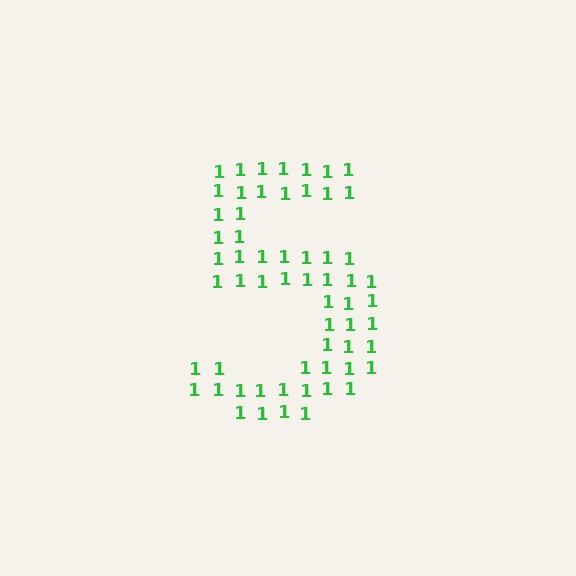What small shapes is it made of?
It is made of small digit 1's.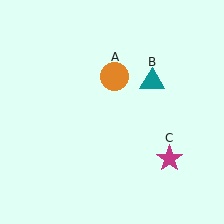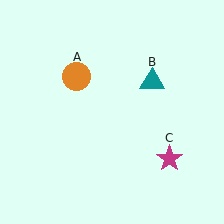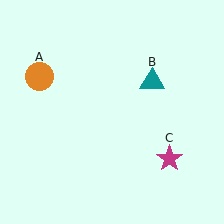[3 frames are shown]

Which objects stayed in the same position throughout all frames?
Teal triangle (object B) and magenta star (object C) remained stationary.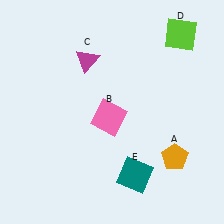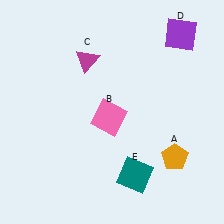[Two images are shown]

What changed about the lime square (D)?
In Image 1, D is lime. In Image 2, it changed to purple.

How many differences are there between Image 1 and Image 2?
There is 1 difference between the two images.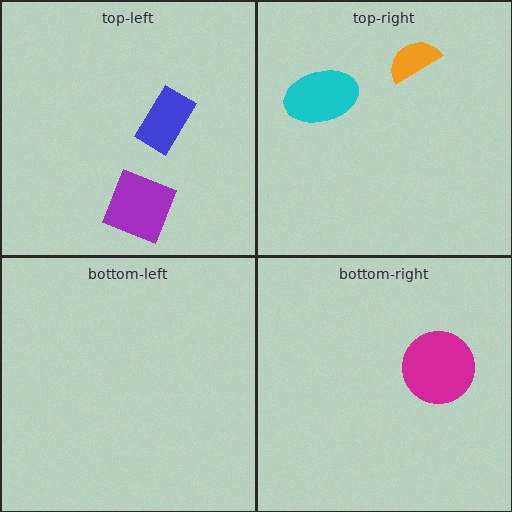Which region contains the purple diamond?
The top-left region.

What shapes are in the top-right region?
The cyan ellipse, the orange semicircle.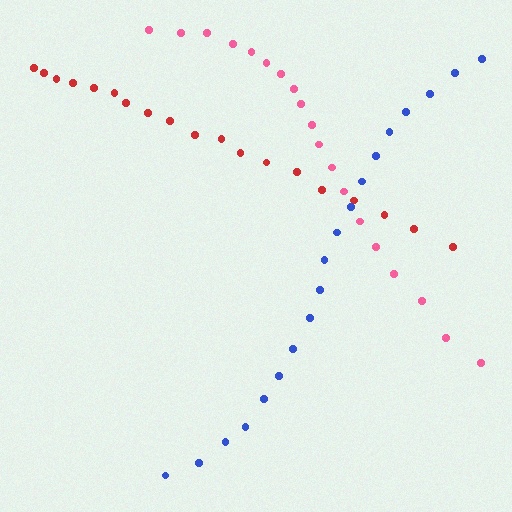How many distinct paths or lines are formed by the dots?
There are 3 distinct paths.